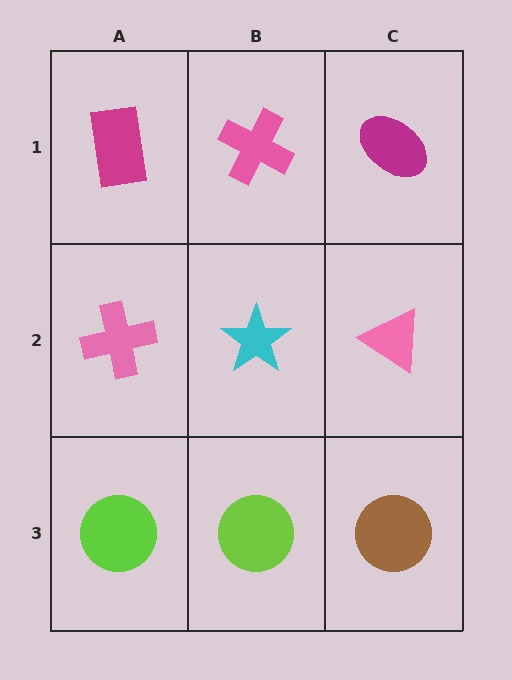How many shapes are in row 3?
3 shapes.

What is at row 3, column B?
A lime circle.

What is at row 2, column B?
A cyan star.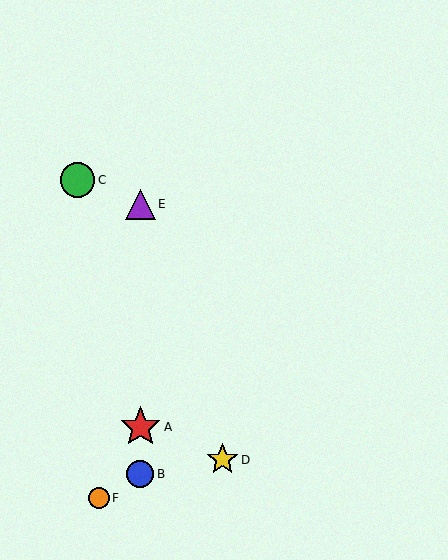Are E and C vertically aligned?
No, E is at x≈140 and C is at x≈77.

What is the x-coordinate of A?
Object A is at x≈140.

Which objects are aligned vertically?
Objects A, B, E are aligned vertically.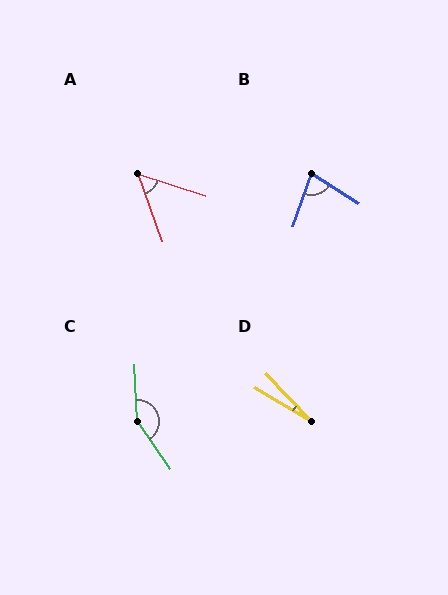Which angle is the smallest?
D, at approximately 15 degrees.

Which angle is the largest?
C, at approximately 148 degrees.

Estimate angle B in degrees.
Approximately 77 degrees.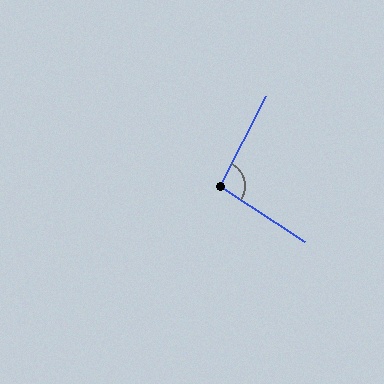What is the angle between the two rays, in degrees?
Approximately 96 degrees.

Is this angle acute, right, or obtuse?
It is obtuse.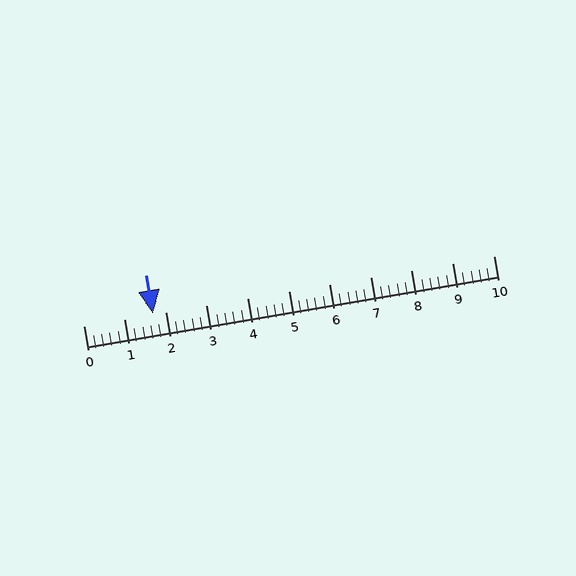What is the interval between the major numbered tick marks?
The major tick marks are spaced 1 units apart.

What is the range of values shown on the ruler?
The ruler shows values from 0 to 10.